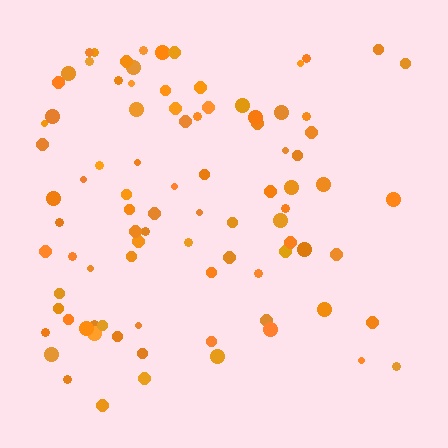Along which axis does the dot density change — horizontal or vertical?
Horizontal.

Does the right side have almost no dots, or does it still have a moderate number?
Still a moderate number, just noticeably fewer than the left.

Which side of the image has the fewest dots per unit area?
The right.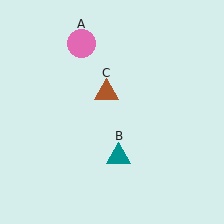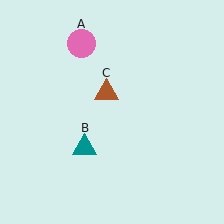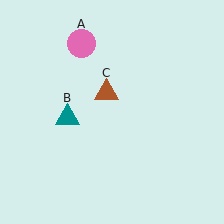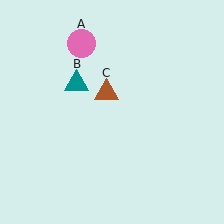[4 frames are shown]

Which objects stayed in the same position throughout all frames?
Pink circle (object A) and brown triangle (object C) remained stationary.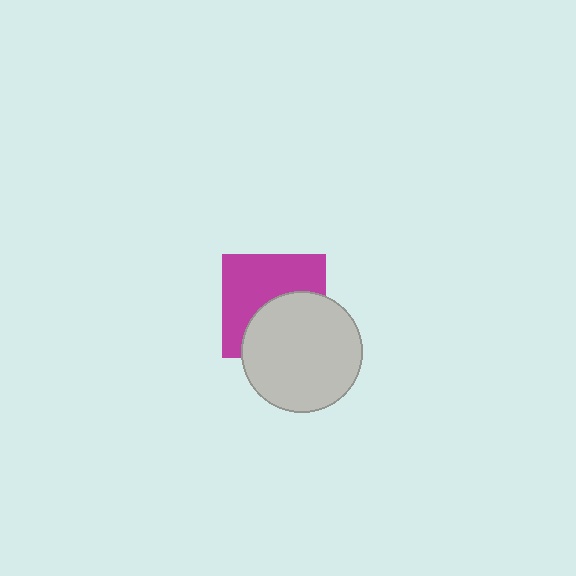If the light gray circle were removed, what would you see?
You would see the complete magenta square.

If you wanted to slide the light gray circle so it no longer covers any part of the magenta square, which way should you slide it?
Slide it down — that is the most direct way to separate the two shapes.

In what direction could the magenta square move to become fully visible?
The magenta square could move up. That would shift it out from behind the light gray circle entirely.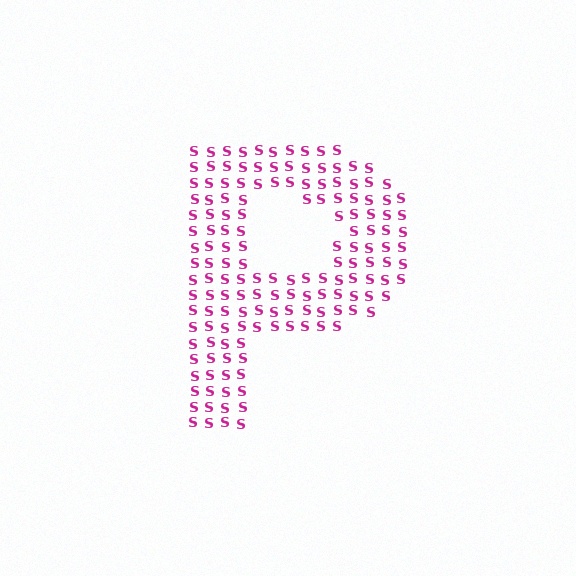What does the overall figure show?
The overall figure shows the letter P.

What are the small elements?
The small elements are letter S's.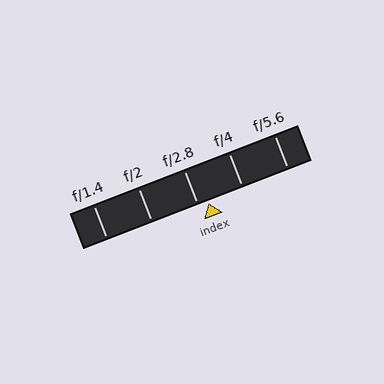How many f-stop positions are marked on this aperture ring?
There are 5 f-stop positions marked.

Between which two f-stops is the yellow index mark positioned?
The index mark is between f/2.8 and f/4.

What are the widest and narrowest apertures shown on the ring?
The widest aperture shown is f/1.4 and the narrowest is f/5.6.